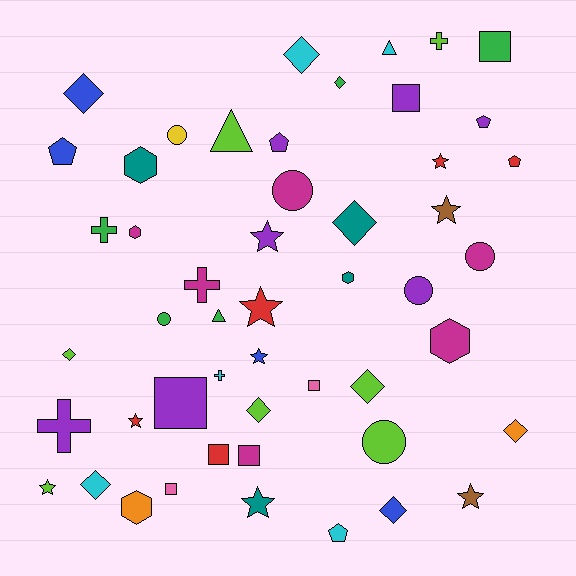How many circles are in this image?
There are 6 circles.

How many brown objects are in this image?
There are 2 brown objects.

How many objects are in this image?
There are 50 objects.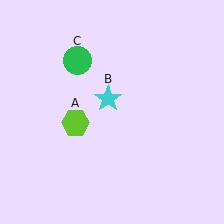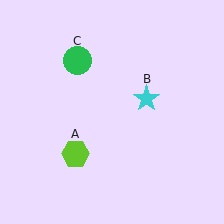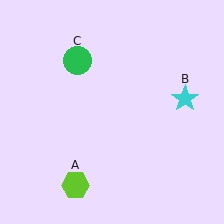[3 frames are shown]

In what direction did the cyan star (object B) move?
The cyan star (object B) moved right.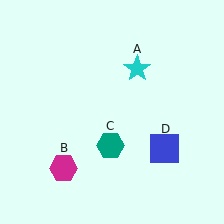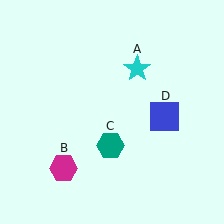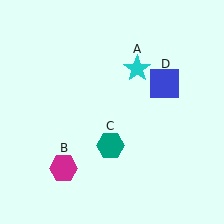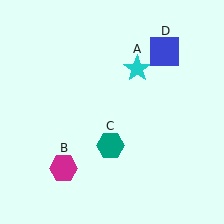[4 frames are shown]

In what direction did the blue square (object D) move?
The blue square (object D) moved up.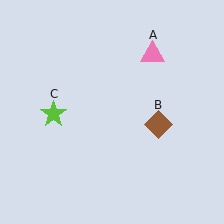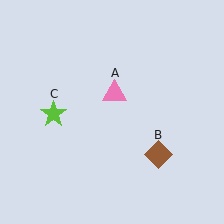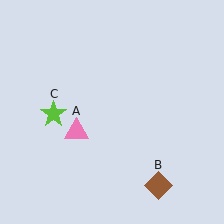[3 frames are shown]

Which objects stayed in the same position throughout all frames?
Lime star (object C) remained stationary.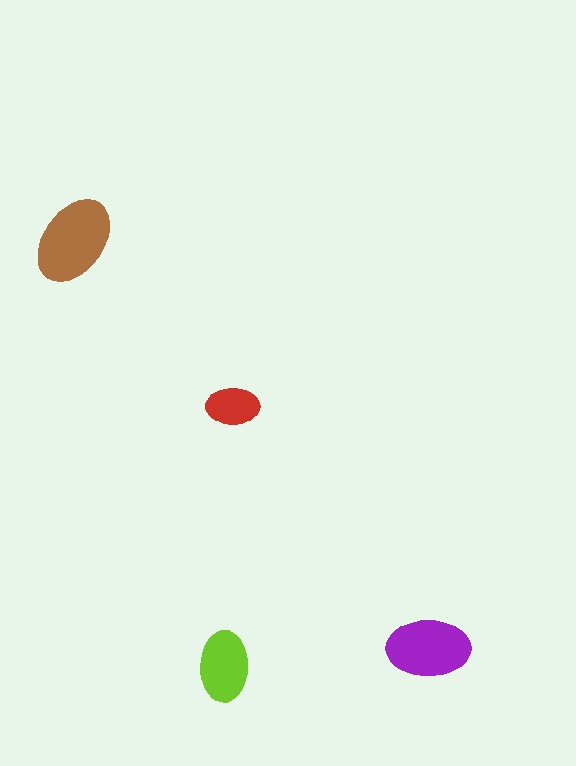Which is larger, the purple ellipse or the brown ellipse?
The brown one.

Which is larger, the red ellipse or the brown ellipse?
The brown one.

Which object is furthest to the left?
The brown ellipse is leftmost.